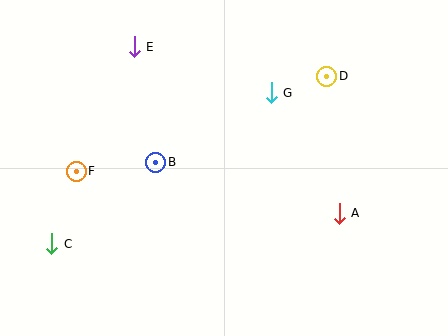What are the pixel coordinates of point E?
Point E is at (134, 47).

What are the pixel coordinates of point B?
Point B is at (156, 162).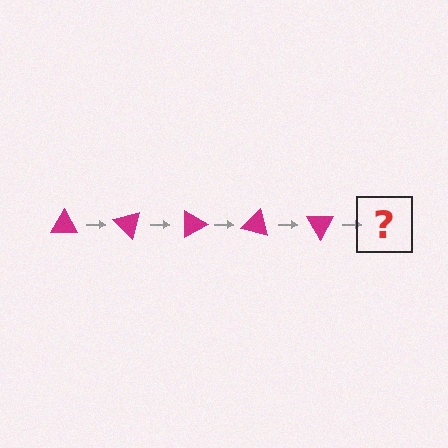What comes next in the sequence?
The next element should be a magenta triangle rotated 225 degrees.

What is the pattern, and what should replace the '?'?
The pattern is that the triangle rotates 45 degrees each step. The '?' should be a magenta triangle rotated 225 degrees.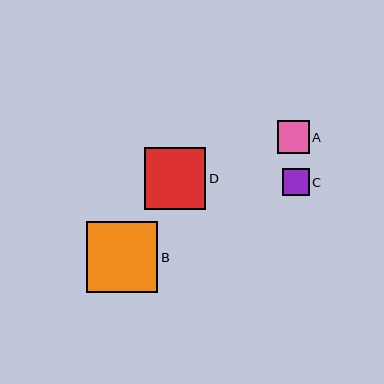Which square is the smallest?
Square C is the smallest with a size of approximately 27 pixels.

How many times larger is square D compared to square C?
Square D is approximately 2.3 times the size of square C.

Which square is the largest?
Square B is the largest with a size of approximately 71 pixels.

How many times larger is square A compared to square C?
Square A is approximately 1.2 times the size of square C.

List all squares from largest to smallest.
From largest to smallest: B, D, A, C.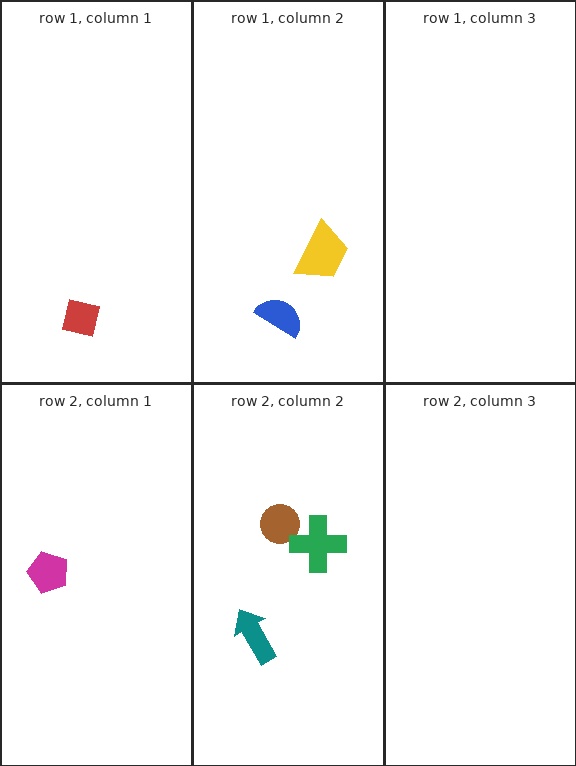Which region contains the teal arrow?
The row 2, column 2 region.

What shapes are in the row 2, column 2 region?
The brown circle, the teal arrow, the green cross.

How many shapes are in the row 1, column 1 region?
1.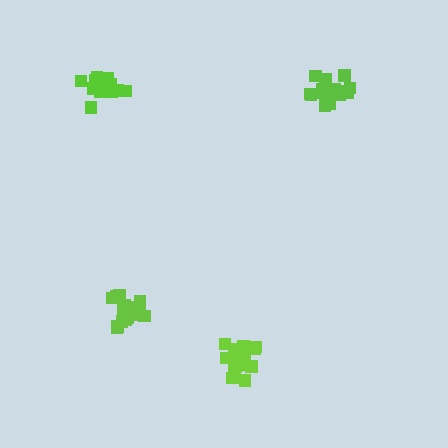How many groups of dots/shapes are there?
There are 4 groups.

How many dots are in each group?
Group 1: 20 dots, Group 2: 16 dots, Group 3: 16 dots, Group 4: 16 dots (68 total).